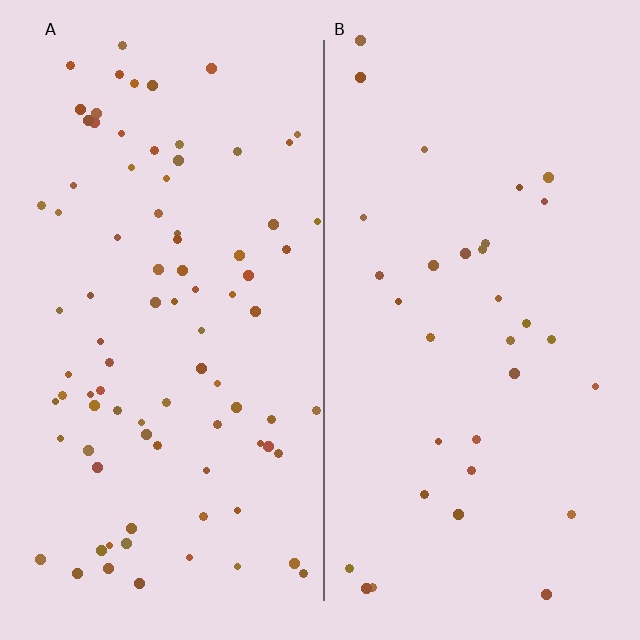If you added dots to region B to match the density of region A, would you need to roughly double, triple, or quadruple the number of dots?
Approximately triple.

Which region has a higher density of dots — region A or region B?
A (the left).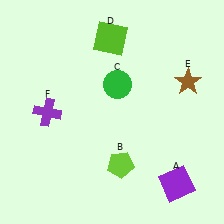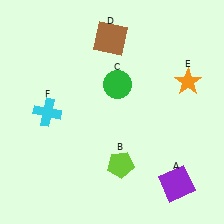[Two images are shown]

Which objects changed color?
D changed from lime to brown. E changed from brown to orange. F changed from purple to cyan.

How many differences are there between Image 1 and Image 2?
There are 3 differences between the two images.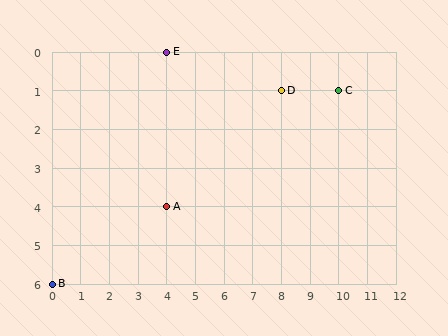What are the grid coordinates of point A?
Point A is at grid coordinates (4, 4).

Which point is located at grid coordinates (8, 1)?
Point D is at (8, 1).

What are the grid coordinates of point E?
Point E is at grid coordinates (4, 0).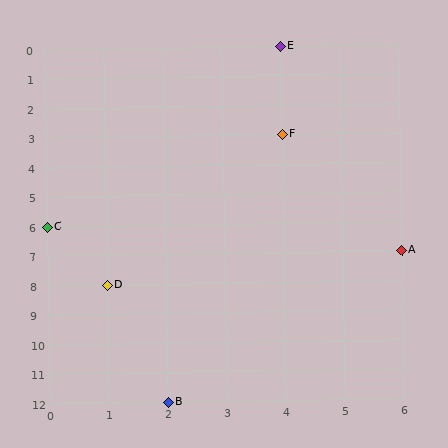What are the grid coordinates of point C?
Point C is at grid coordinates (0, 6).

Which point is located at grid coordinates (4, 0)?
Point E is at (4, 0).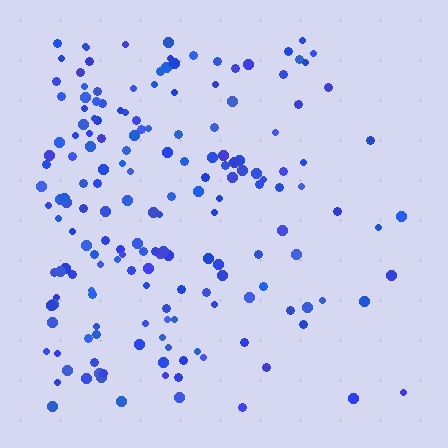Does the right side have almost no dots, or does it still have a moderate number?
Still a moderate number, just noticeably fewer than the left.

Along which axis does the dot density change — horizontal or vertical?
Horizontal.